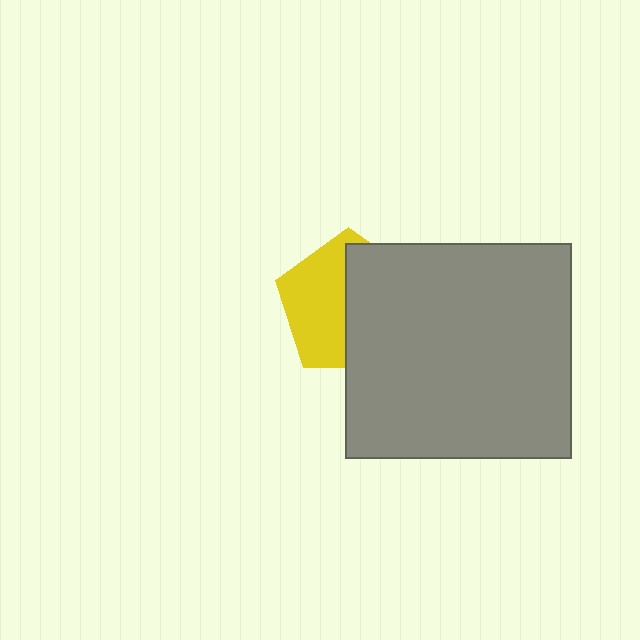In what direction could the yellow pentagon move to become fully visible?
The yellow pentagon could move left. That would shift it out from behind the gray rectangle entirely.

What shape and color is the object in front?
The object in front is a gray rectangle.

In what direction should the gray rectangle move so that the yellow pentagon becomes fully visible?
The gray rectangle should move right. That is the shortest direction to clear the overlap and leave the yellow pentagon fully visible.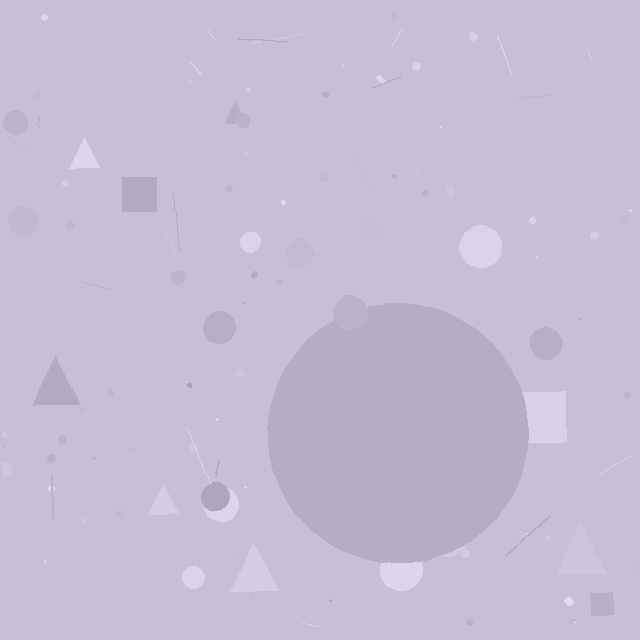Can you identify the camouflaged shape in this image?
The camouflaged shape is a circle.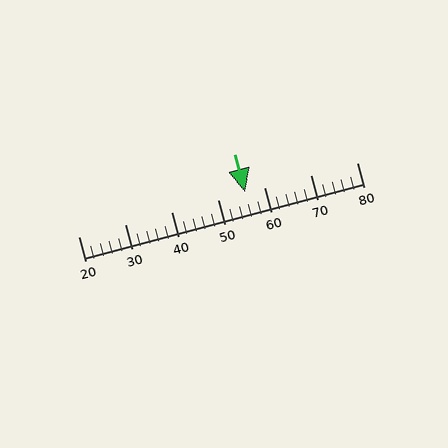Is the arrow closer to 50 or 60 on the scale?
The arrow is closer to 60.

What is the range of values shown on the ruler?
The ruler shows values from 20 to 80.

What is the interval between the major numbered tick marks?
The major tick marks are spaced 10 units apart.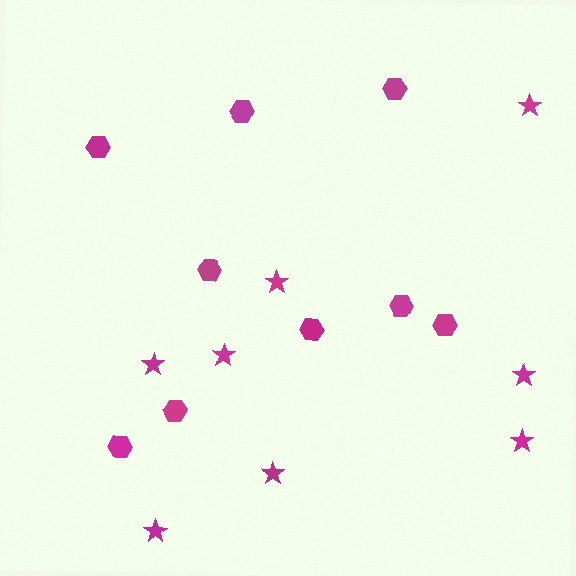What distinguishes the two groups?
There are 2 groups: one group of hexagons (9) and one group of stars (8).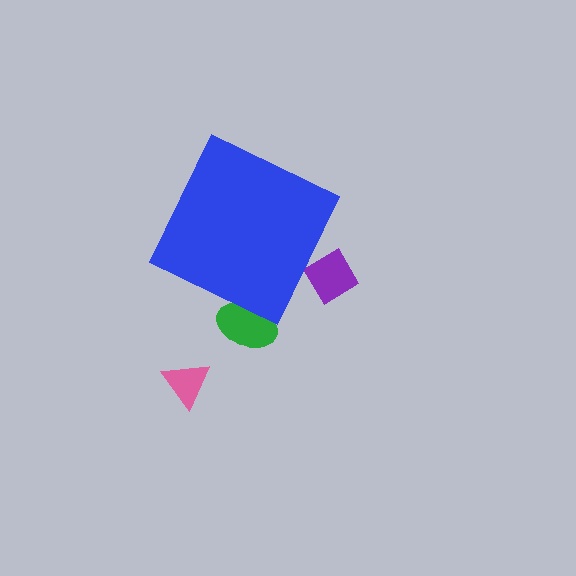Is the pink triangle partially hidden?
No, the pink triangle is fully visible.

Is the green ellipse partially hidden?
Yes, the green ellipse is partially hidden behind the blue diamond.